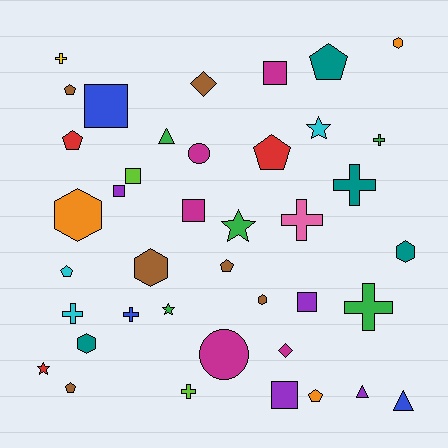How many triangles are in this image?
There are 3 triangles.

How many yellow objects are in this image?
There is 1 yellow object.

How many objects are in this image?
There are 40 objects.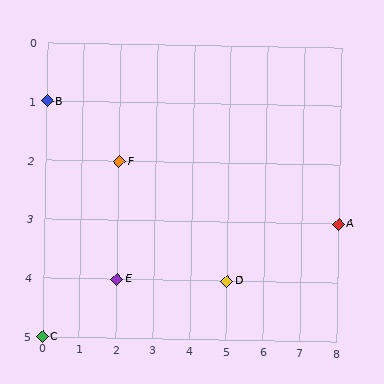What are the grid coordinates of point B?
Point B is at grid coordinates (0, 1).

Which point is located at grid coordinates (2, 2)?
Point F is at (2, 2).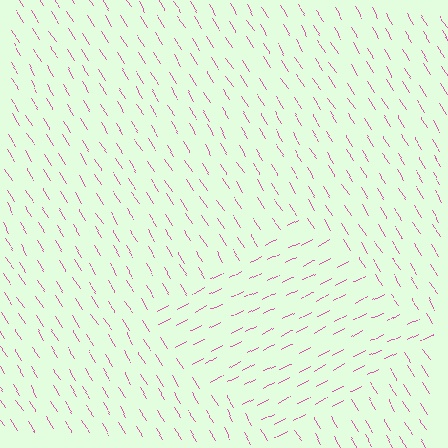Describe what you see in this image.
The image is filled with small pink line segments. A diamond region in the image has lines oriented differently from the surrounding lines, creating a visible texture boundary.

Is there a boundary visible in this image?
Yes, there is a texture boundary formed by a change in line orientation.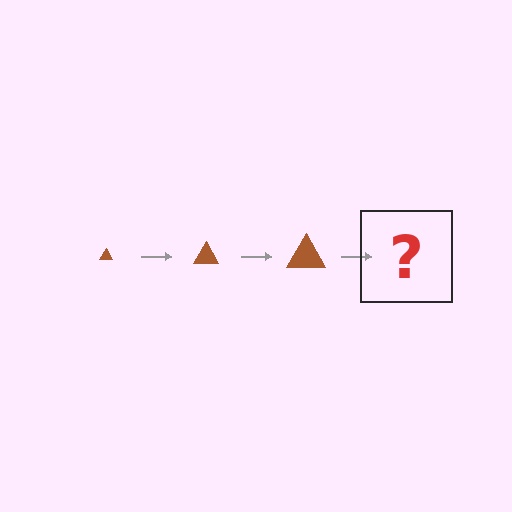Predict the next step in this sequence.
The next step is a brown triangle, larger than the previous one.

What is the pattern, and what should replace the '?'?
The pattern is that the triangle gets progressively larger each step. The '?' should be a brown triangle, larger than the previous one.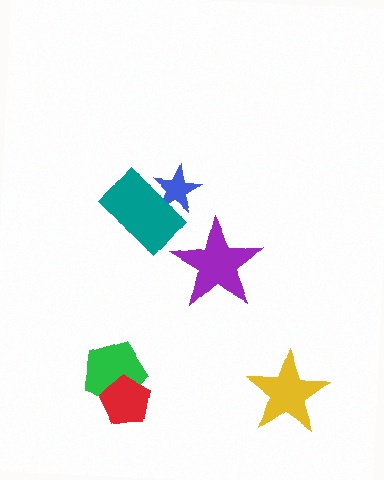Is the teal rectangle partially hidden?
No, no other shape covers it.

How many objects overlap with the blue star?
1 object overlaps with the blue star.